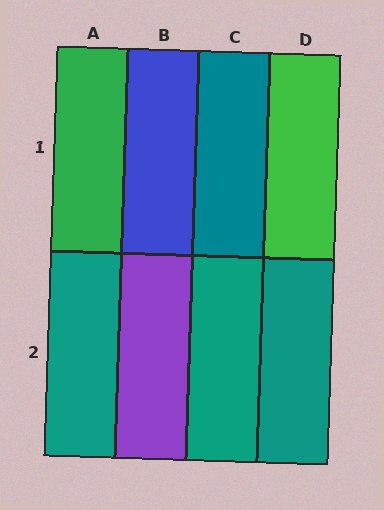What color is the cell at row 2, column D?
Teal.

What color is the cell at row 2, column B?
Purple.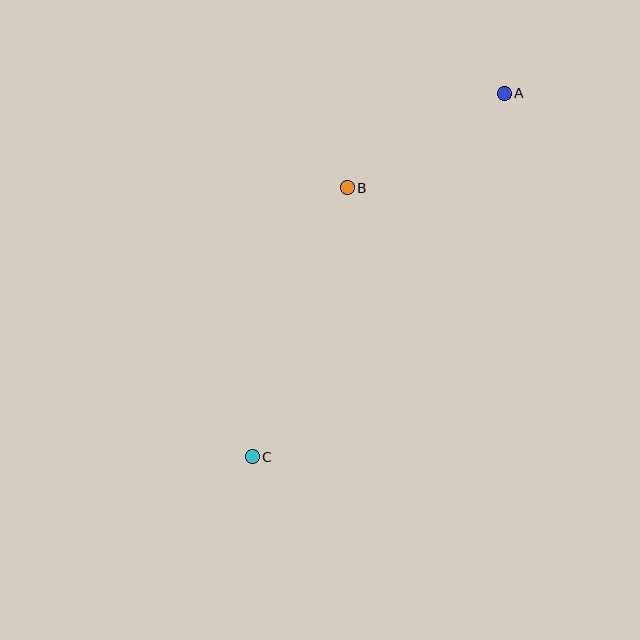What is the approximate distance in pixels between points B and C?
The distance between B and C is approximately 285 pixels.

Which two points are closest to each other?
Points A and B are closest to each other.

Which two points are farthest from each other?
Points A and C are farthest from each other.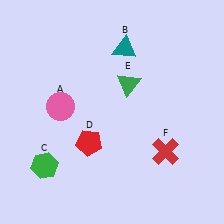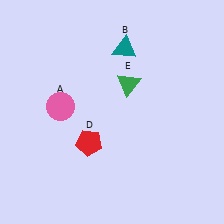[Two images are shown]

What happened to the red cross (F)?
The red cross (F) was removed in Image 2. It was in the bottom-right area of Image 1.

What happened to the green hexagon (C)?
The green hexagon (C) was removed in Image 2. It was in the bottom-left area of Image 1.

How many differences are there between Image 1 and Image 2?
There are 2 differences between the two images.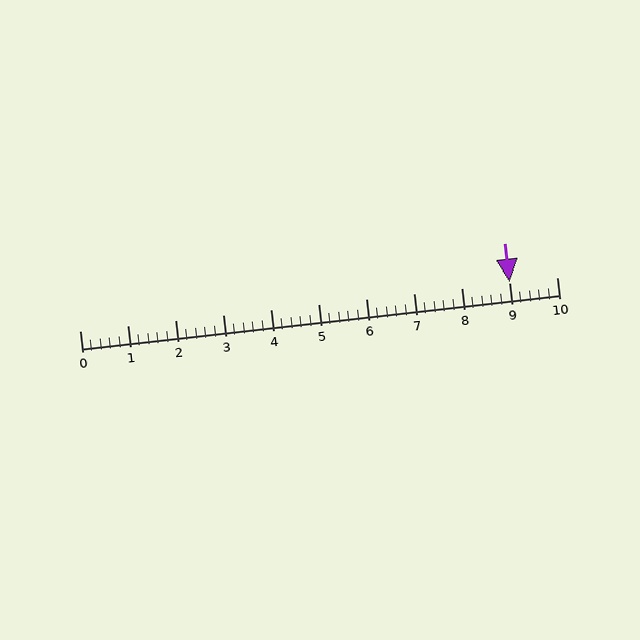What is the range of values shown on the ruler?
The ruler shows values from 0 to 10.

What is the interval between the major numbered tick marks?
The major tick marks are spaced 1 units apart.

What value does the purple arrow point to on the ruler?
The purple arrow points to approximately 9.0.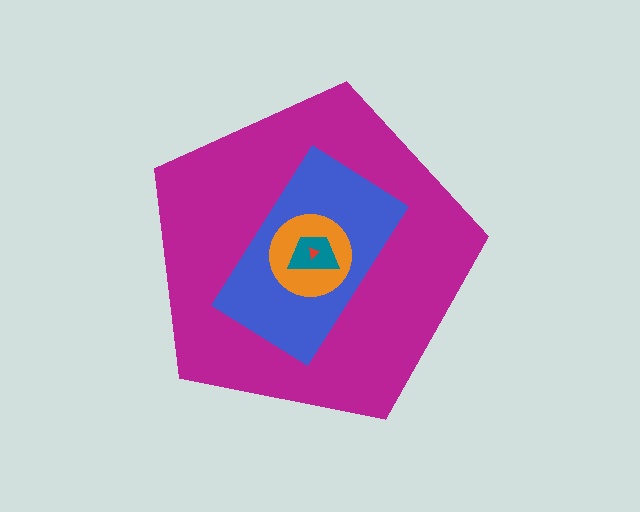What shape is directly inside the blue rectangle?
The orange circle.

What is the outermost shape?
The magenta pentagon.